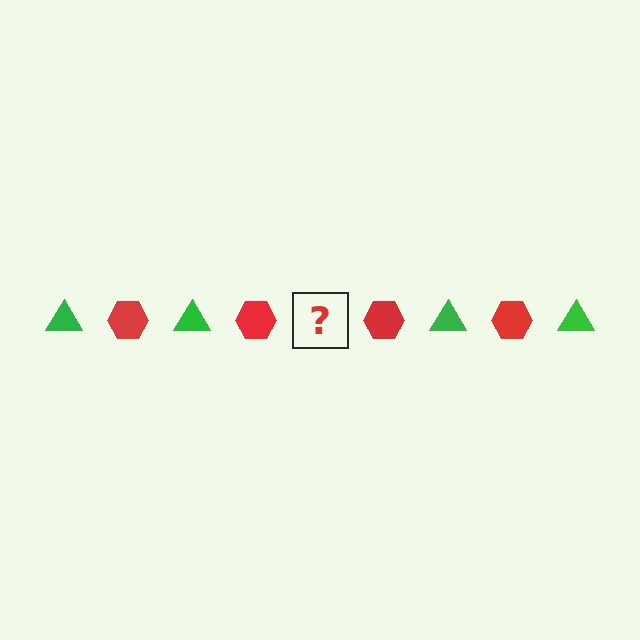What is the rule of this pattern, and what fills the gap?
The rule is that the pattern alternates between green triangle and red hexagon. The gap should be filled with a green triangle.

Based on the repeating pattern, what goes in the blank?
The blank should be a green triangle.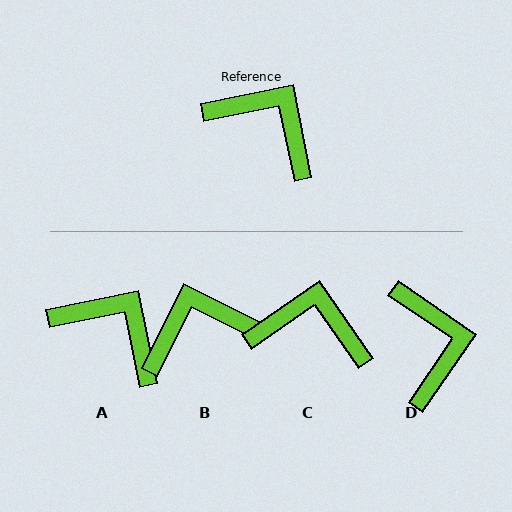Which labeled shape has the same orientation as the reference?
A.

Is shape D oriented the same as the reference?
No, it is off by about 46 degrees.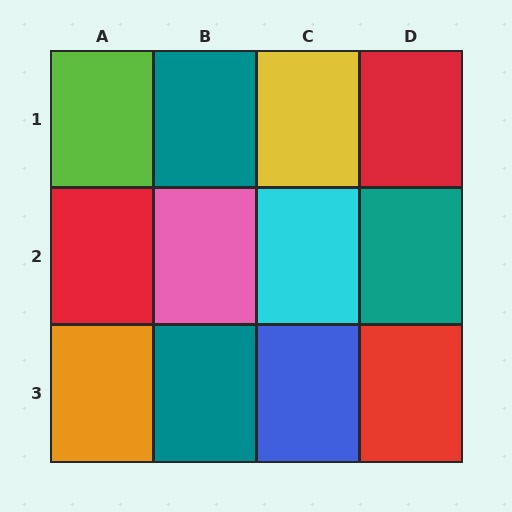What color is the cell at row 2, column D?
Teal.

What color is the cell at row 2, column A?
Red.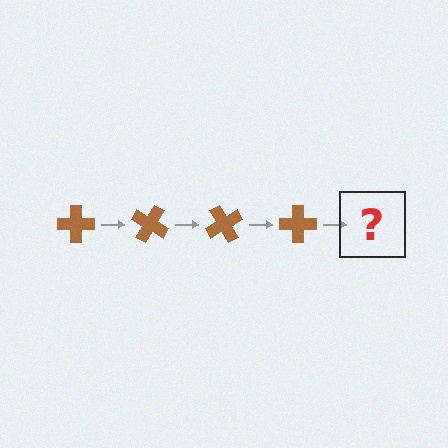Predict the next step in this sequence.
The next step is a brown cross rotated 120 degrees.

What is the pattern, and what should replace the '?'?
The pattern is that the cross rotates 30 degrees each step. The '?' should be a brown cross rotated 120 degrees.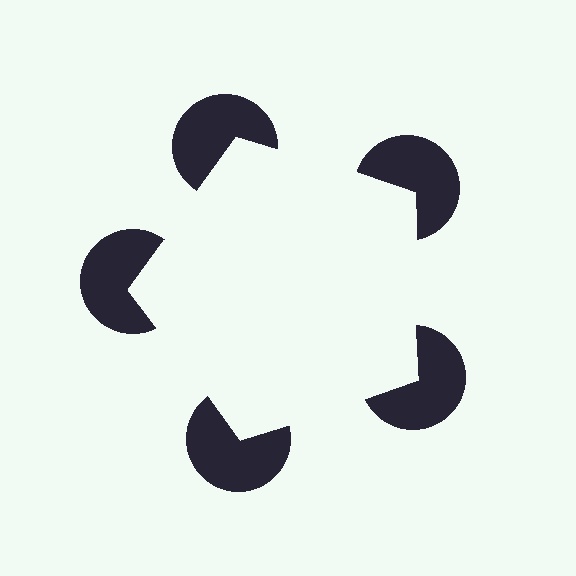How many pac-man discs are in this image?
There are 5 — one at each vertex of the illusory pentagon.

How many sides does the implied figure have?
5 sides.